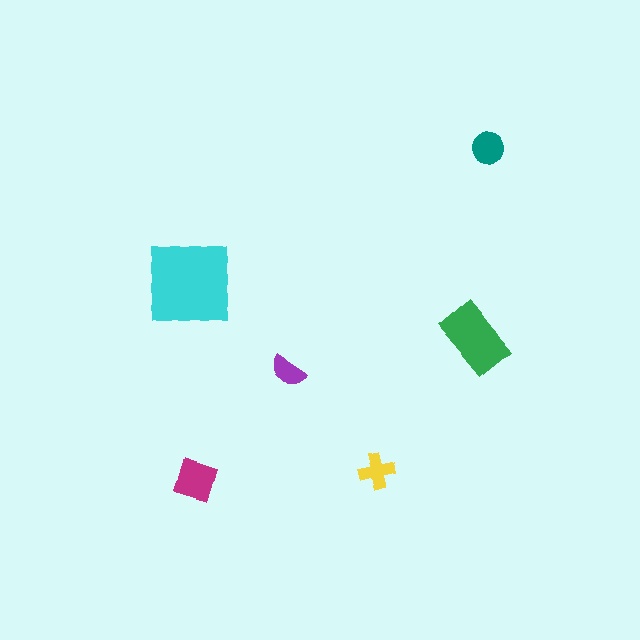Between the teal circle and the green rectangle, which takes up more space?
The green rectangle.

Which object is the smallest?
The purple semicircle.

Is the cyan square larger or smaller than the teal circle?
Larger.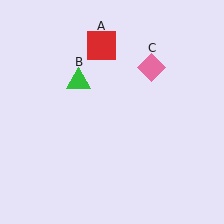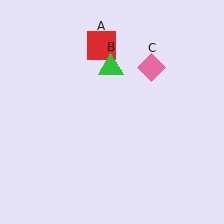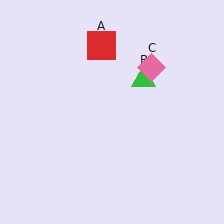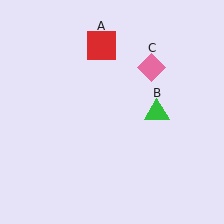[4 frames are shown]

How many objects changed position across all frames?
1 object changed position: green triangle (object B).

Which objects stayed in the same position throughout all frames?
Red square (object A) and pink diamond (object C) remained stationary.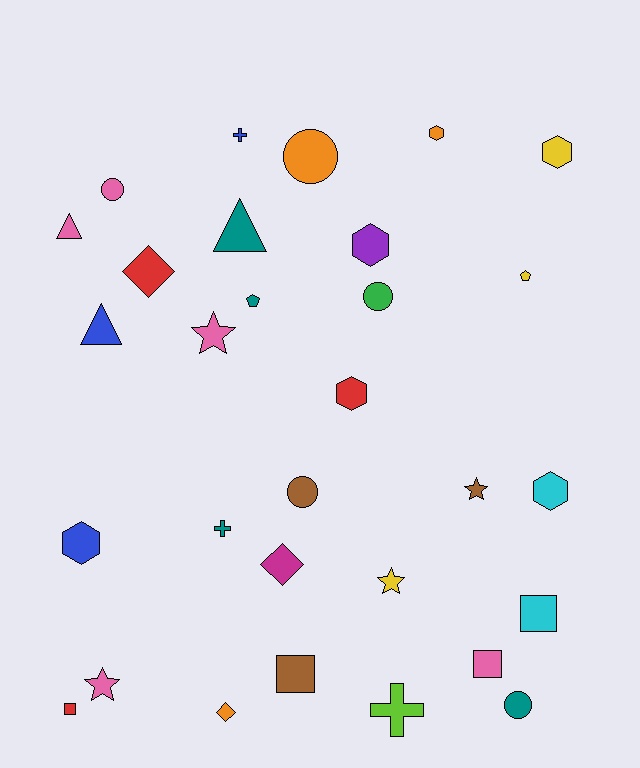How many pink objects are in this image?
There are 5 pink objects.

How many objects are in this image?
There are 30 objects.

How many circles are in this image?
There are 5 circles.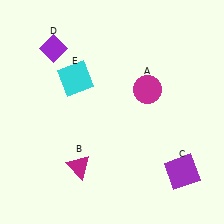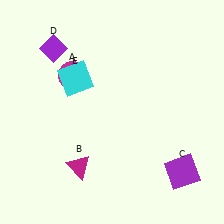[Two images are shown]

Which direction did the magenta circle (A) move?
The magenta circle (A) moved left.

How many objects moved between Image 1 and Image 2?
1 object moved between the two images.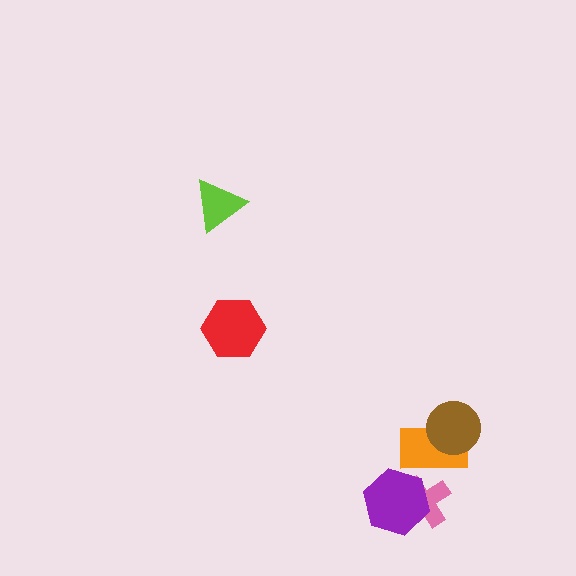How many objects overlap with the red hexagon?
0 objects overlap with the red hexagon.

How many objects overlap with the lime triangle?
0 objects overlap with the lime triangle.